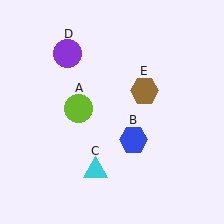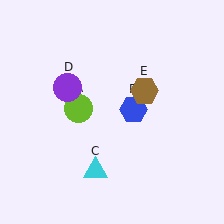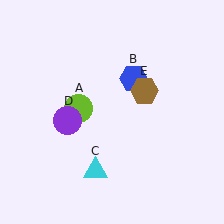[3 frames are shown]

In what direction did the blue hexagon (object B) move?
The blue hexagon (object B) moved up.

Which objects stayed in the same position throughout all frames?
Lime circle (object A) and cyan triangle (object C) and brown hexagon (object E) remained stationary.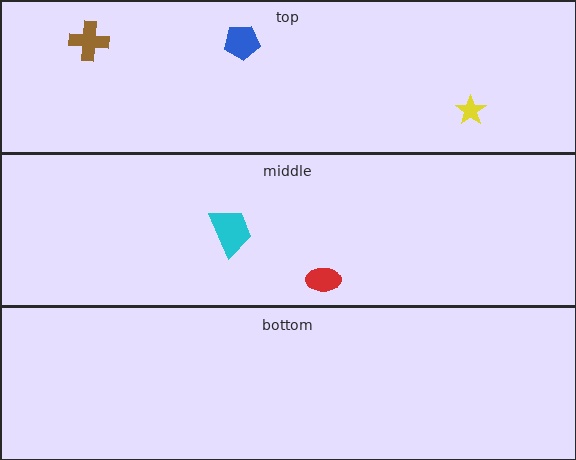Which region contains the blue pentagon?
The top region.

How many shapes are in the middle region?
2.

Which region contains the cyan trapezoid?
The middle region.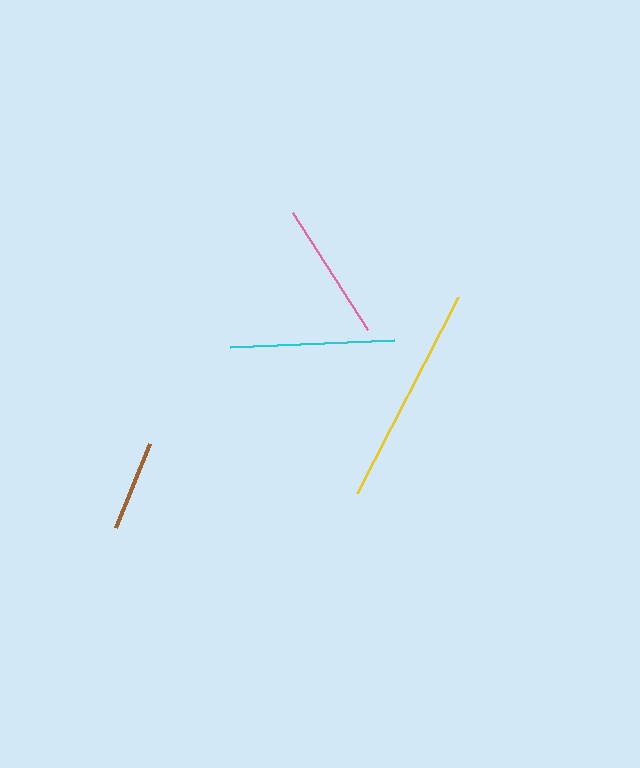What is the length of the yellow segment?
The yellow segment is approximately 221 pixels long.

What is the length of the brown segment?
The brown segment is approximately 91 pixels long.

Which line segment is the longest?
The yellow line is the longest at approximately 221 pixels.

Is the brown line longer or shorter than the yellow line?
The yellow line is longer than the brown line.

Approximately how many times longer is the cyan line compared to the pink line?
The cyan line is approximately 1.2 times the length of the pink line.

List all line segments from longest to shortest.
From longest to shortest: yellow, cyan, pink, brown.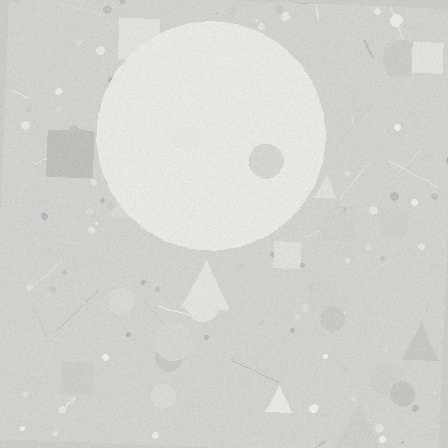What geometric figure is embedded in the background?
A circle is embedded in the background.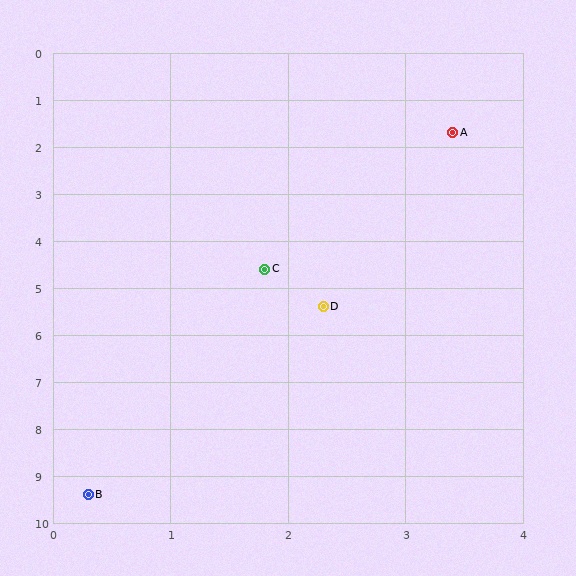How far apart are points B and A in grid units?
Points B and A are about 8.3 grid units apart.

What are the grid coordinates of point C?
Point C is at approximately (1.8, 4.6).